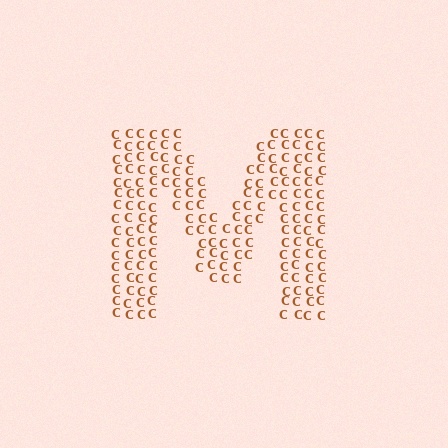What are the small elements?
The small elements are letter C's.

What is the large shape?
The large shape is the letter M.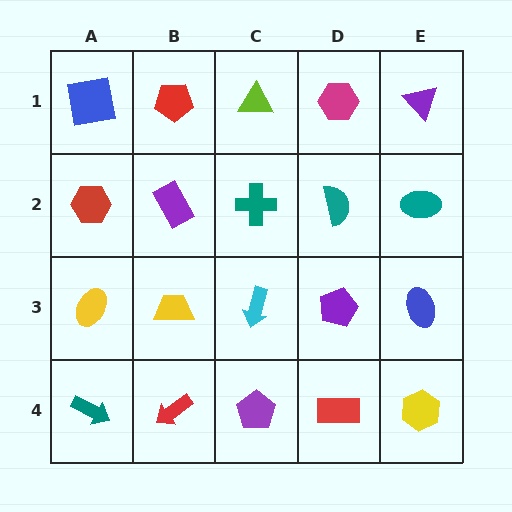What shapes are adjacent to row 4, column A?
A yellow ellipse (row 3, column A), a red arrow (row 4, column B).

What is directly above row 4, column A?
A yellow ellipse.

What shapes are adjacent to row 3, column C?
A teal cross (row 2, column C), a purple pentagon (row 4, column C), a yellow trapezoid (row 3, column B), a purple pentagon (row 3, column D).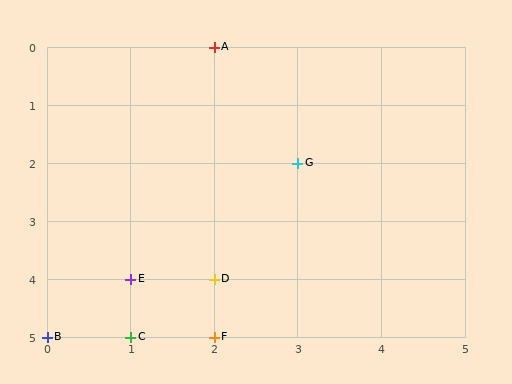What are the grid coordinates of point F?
Point F is at grid coordinates (2, 5).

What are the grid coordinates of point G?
Point G is at grid coordinates (3, 2).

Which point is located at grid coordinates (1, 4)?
Point E is at (1, 4).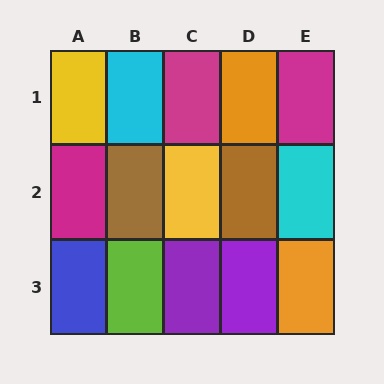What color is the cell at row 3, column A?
Blue.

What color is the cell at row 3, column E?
Orange.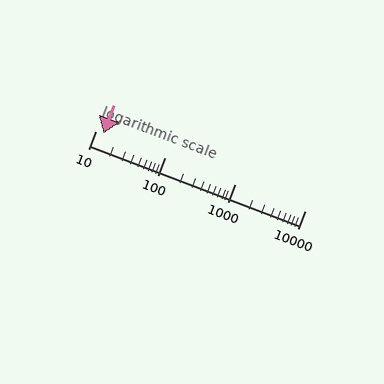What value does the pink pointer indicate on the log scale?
The pointer indicates approximately 13.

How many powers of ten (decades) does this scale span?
The scale spans 3 decades, from 10 to 10000.